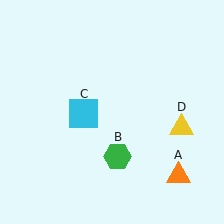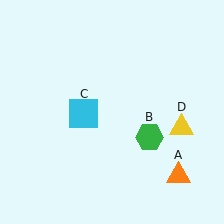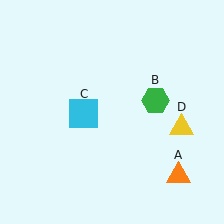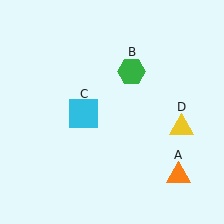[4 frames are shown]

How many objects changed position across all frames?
1 object changed position: green hexagon (object B).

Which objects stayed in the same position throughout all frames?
Orange triangle (object A) and cyan square (object C) and yellow triangle (object D) remained stationary.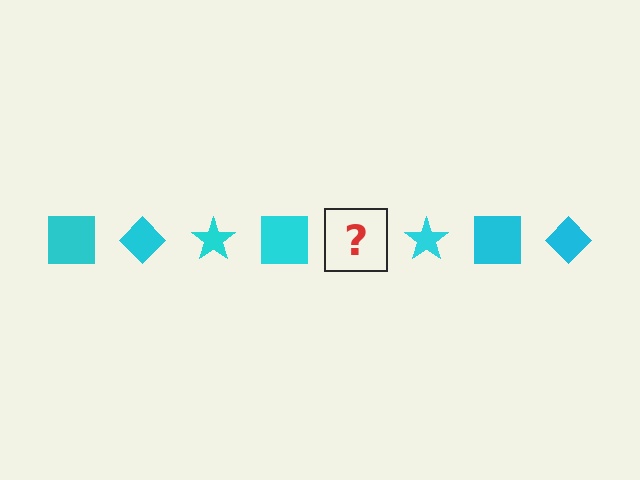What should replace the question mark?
The question mark should be replaced with a cyan diamond.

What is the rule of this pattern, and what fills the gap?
The rule is that the pattern cycles through square, diamond, star shapes in cyan. The gap should be filled with a cyan diamond.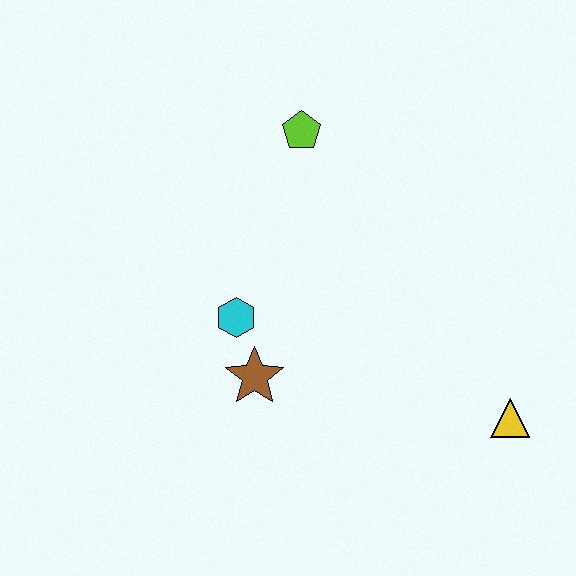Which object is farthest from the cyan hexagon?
The yellow triangle is farthest from the cyan hexagon.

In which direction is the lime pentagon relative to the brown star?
The lime pentagon is above the brown star.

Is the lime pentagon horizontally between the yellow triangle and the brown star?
Yes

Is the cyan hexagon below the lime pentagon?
Yes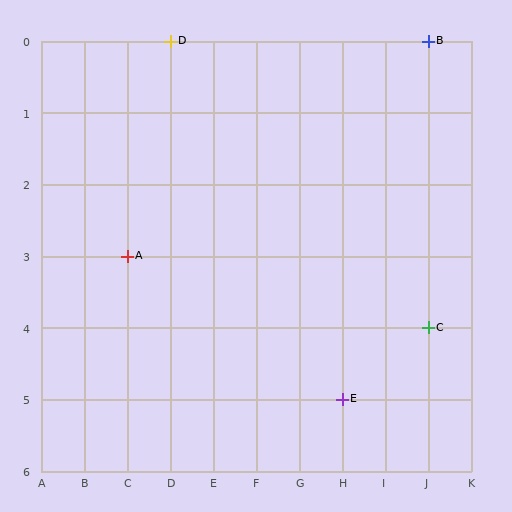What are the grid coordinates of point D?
Point D is at grid coordinates (D, 0).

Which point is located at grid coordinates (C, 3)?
Point A is at (C, 3).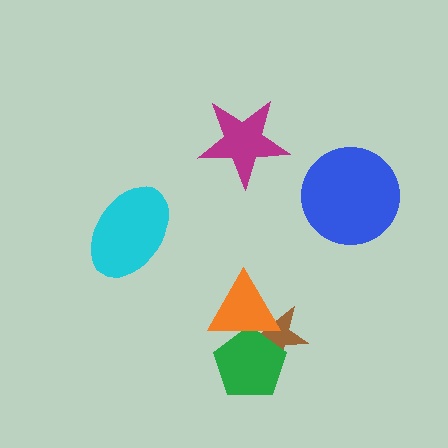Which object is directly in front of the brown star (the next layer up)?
The green pentagon is directly in front of the brown star.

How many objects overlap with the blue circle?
0 objects overlap with the blue circle.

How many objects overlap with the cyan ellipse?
0 objects overlap with the cyan ellipse.